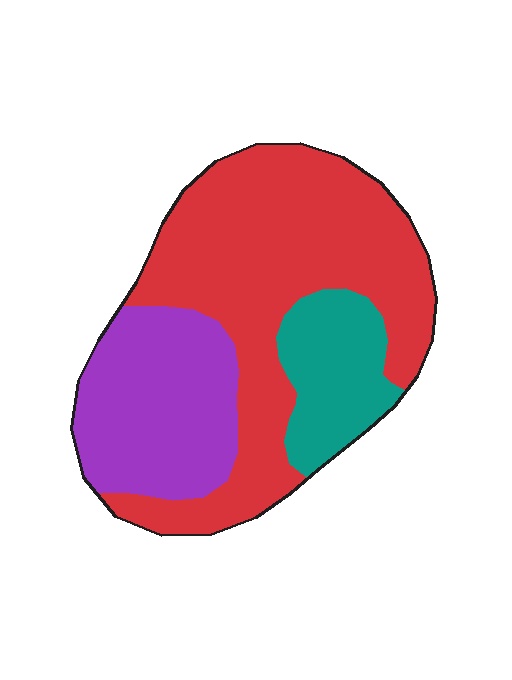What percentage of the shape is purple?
Purple takes up between a sixth and a third of the shape.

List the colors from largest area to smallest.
From largest to smallest: red, purple, teal.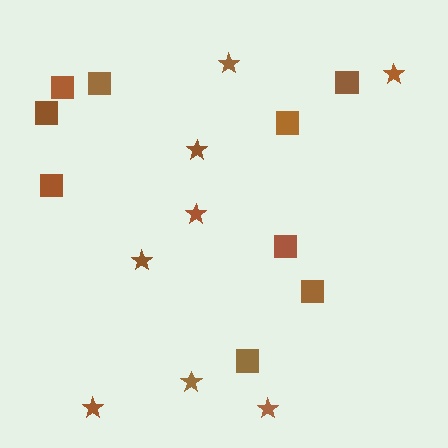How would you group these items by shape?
There are 2 groups: one group of stars (8) and one group of squares (9).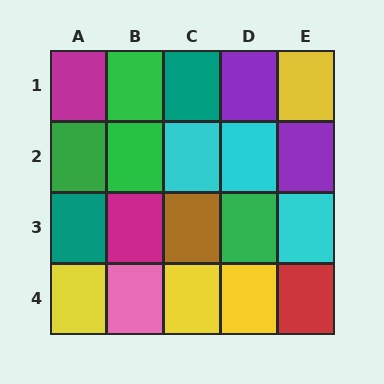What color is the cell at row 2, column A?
Green.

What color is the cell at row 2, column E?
Purple.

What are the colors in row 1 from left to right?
Magenta, green, teal, purple, yellow.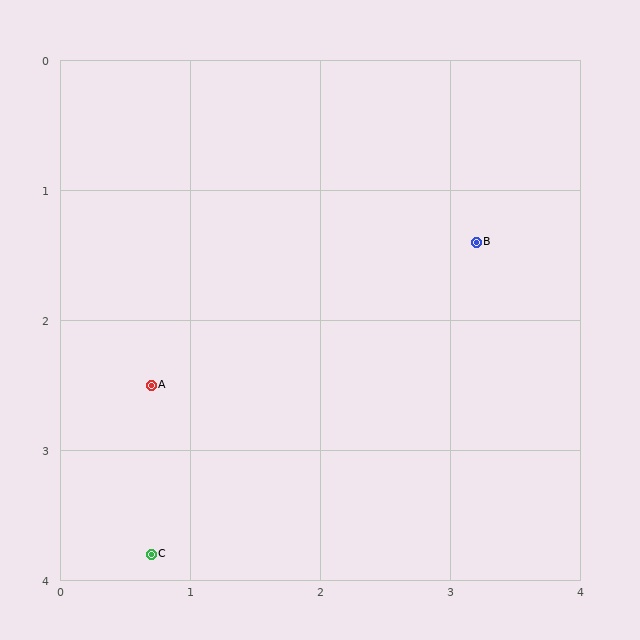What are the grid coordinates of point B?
Point B is at approximately (3.2, 1.4).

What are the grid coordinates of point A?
Point A is at approximately (0.7, 2.5).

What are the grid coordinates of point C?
Point C is at approximately (0.7, 3.8).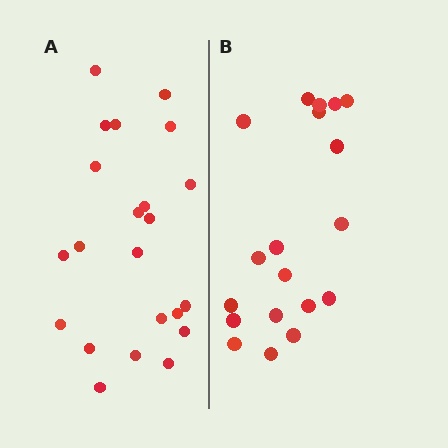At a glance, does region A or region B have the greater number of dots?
Region A (the left region) has more dots.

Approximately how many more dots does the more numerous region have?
Region A has just a few more — roughly 2 or 3 more dots than region B.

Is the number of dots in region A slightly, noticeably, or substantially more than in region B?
Region A has only slightly more — the two regions are fairly close. The ratio is roughly 1.2 to 1.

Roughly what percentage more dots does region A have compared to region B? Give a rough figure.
About 15% more.